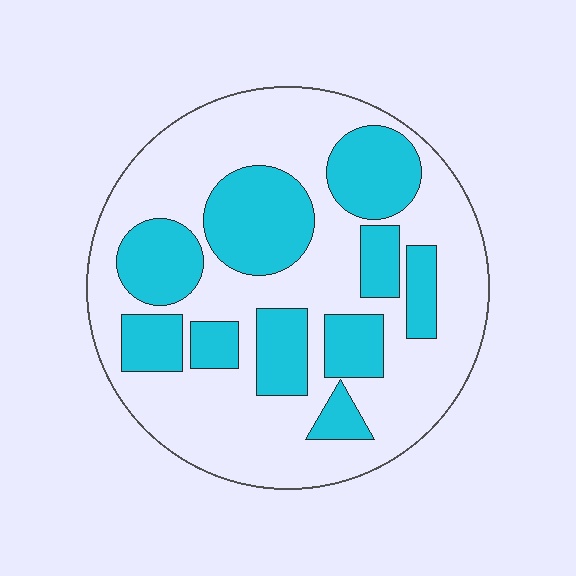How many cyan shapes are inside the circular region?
10.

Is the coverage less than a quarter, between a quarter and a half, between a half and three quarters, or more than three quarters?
Between a quarter and a half.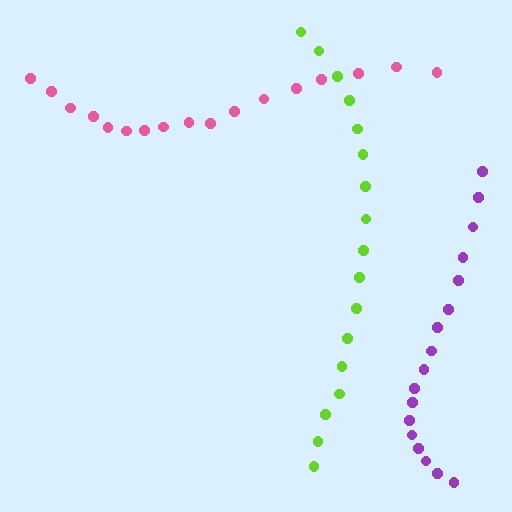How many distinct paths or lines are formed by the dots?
There are 3 distinct paths.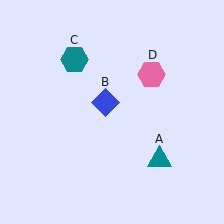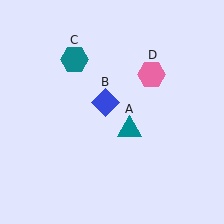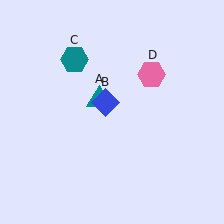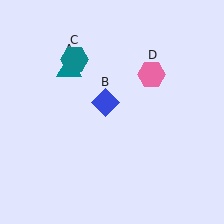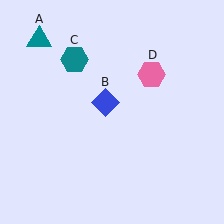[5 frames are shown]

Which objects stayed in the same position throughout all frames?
Blue diamond (object B) and teal hexagon (object C) and pink hexagon (object D) remained stationary.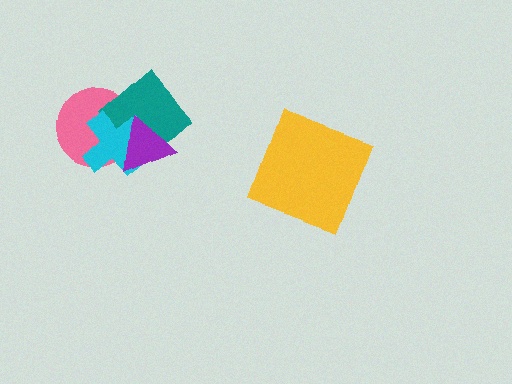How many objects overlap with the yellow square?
0 objects overlap with the yellow square.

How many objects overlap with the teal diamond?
3 objects overlap with the teal diamond.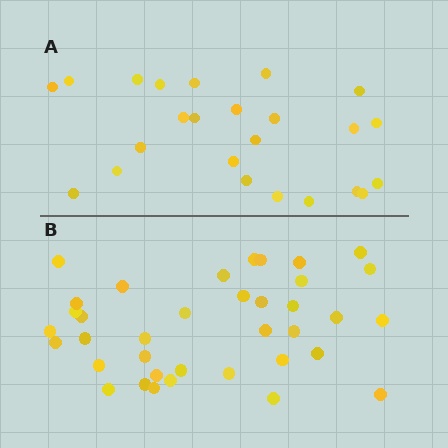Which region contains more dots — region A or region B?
Region B (the bottom region) has more dots.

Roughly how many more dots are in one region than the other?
Region B has approximately 15 more dots than region A.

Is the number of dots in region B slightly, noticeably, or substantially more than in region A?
Region B has substantially more. The ratio is roughly 1.5 to 1.